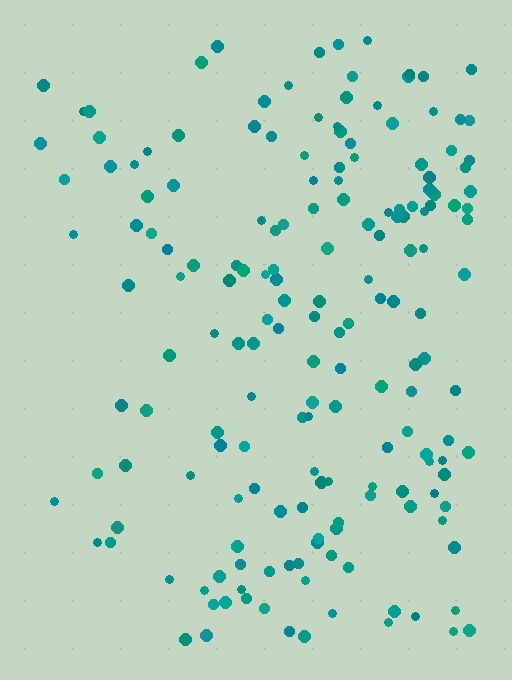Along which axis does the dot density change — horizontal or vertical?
Horizontal.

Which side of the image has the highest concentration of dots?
The right.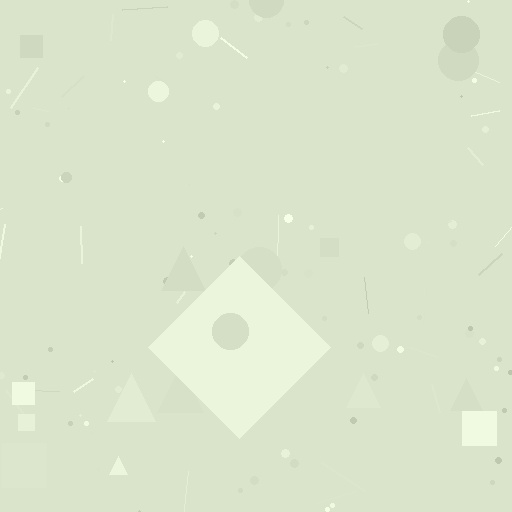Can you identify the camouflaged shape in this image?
The camouflaged shape is a diamond.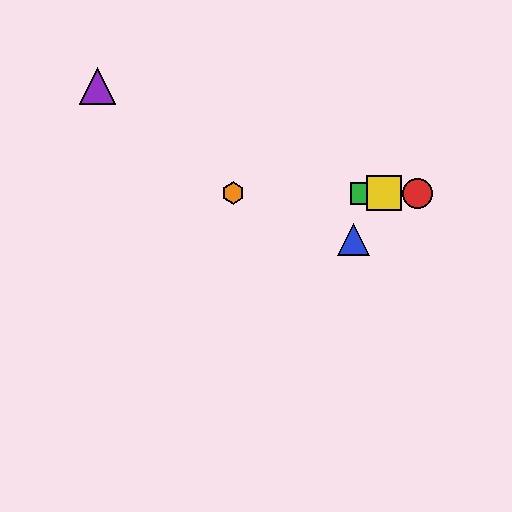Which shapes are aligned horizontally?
The red circle, the green square, the yellow square, the orange hexagon are aligned horizontally.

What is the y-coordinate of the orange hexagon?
The orange hexagon is at y≈193.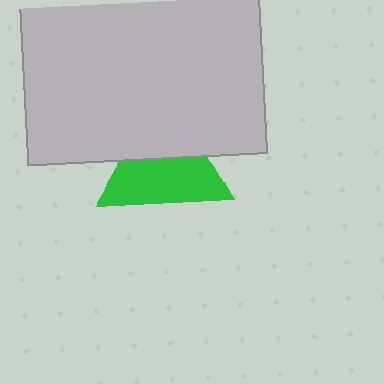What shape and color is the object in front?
The object in front is a light gray rectangle.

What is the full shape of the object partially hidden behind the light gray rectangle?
The partially hidden object is a green triangle.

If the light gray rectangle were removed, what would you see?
You would see the complete green triangle.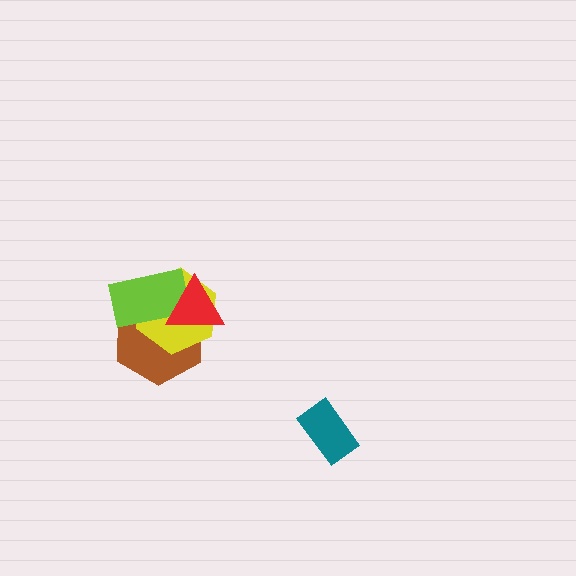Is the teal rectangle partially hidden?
No, no other shape covers it.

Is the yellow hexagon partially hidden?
Yes, it is partially covered by another shape.